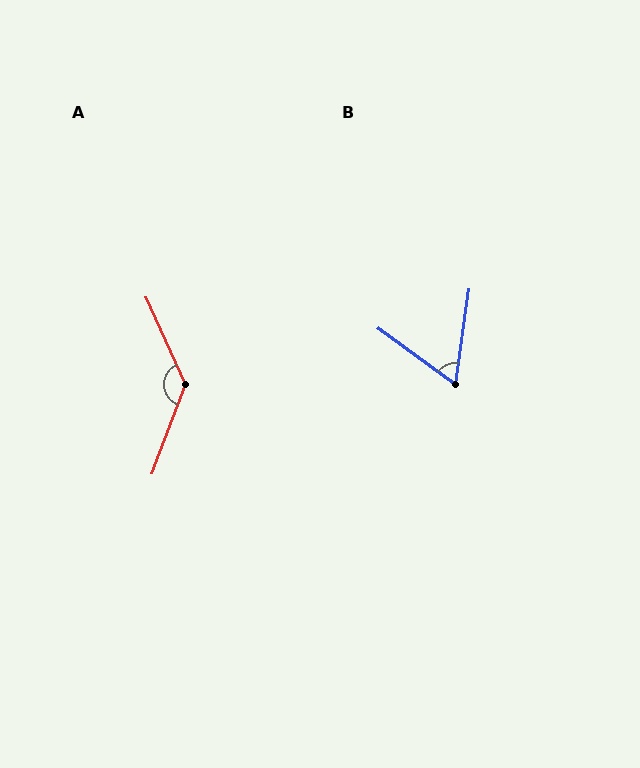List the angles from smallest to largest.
B (62°), A (135°).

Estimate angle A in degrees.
Approximately 135 degrees.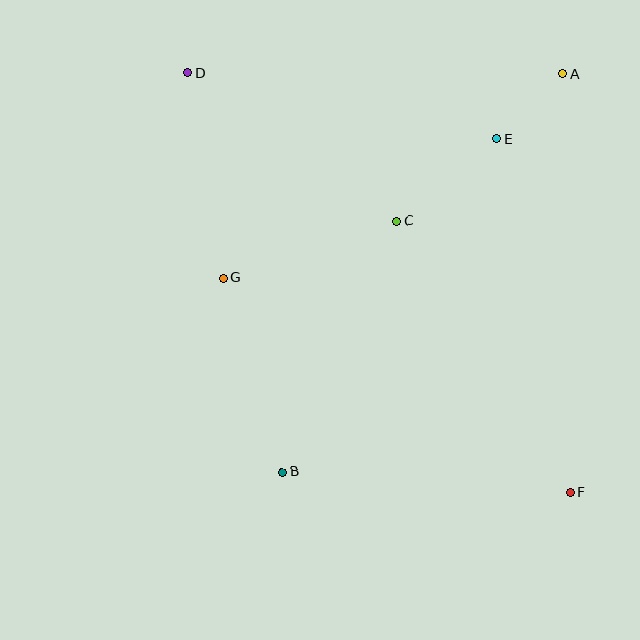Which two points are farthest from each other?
Points D and F are farthest from each other.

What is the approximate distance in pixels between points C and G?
The distance between C and G is approximately 183 pixels.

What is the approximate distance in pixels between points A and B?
The distance between A and B is approximately 487 pixels.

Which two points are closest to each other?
Points A and E are closest to each other.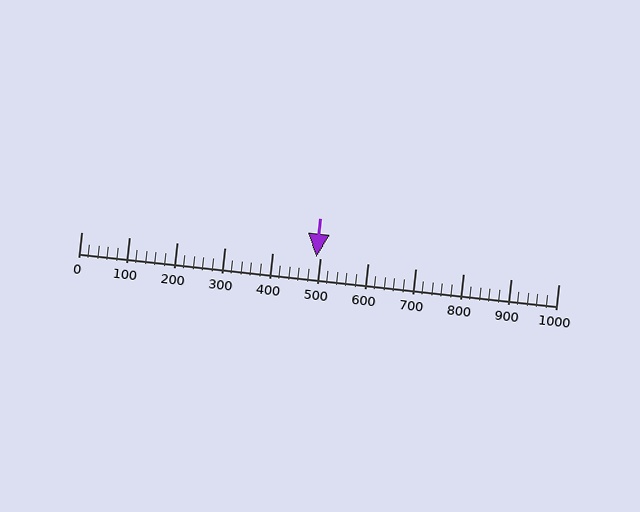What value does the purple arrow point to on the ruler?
The purple arrow points to approximately 494.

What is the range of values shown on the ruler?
The ruler shows values from 0 to 1000.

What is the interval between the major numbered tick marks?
The major tick marks are spaced 100 units apart.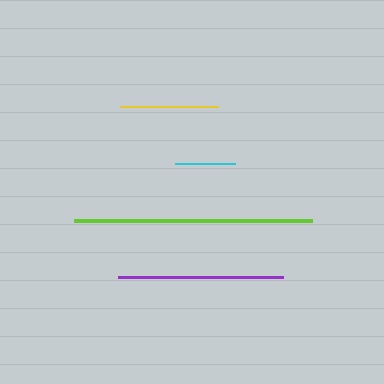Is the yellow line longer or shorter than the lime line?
The lime line is longer than the yellow line.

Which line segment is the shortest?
The cyan line is the shortest at approximately 60 pixels.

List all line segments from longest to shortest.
From longest to shortest: lime, purple, yellow, cyan.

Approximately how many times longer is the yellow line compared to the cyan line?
The yellow line is approximately 1.6 times the length of the cyan line.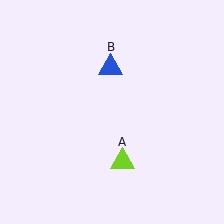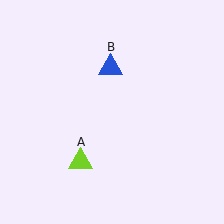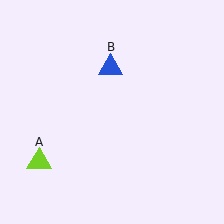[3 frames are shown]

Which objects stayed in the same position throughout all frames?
Blue triangle (object B) remained stationary.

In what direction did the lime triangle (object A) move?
The lime triangle (object A) moved left.